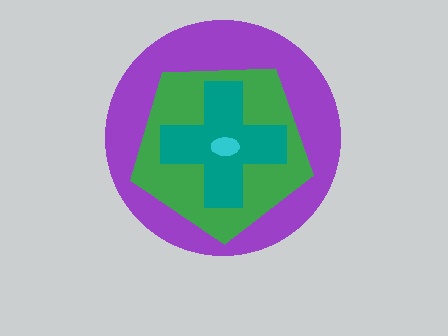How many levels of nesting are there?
4.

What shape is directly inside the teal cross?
The cyan ellipse.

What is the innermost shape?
The cyan ellipse.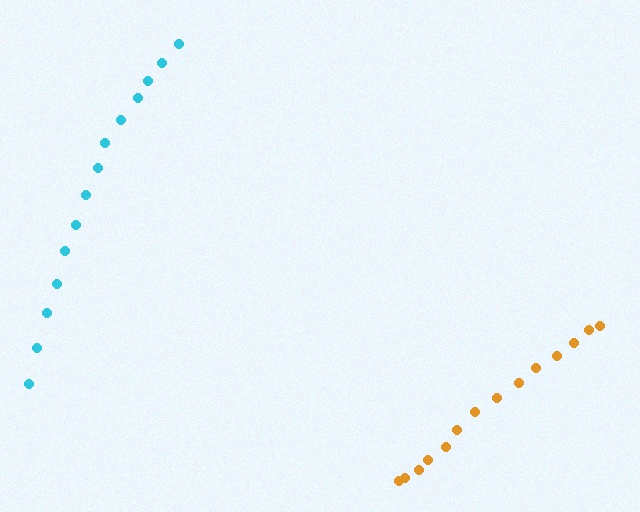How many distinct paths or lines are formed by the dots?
There are 2 distinct paths.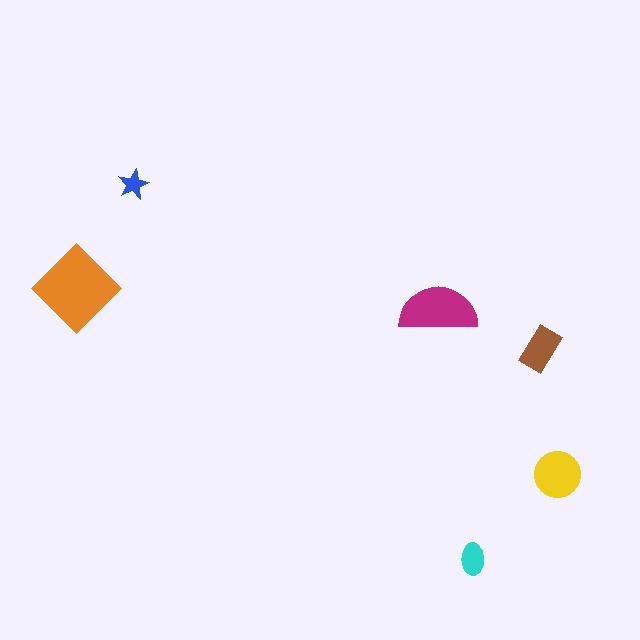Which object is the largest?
The orange diamond.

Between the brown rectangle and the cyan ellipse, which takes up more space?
The brown rectangle.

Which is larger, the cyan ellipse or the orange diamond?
The orange diamond.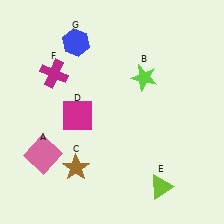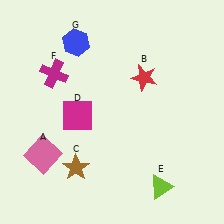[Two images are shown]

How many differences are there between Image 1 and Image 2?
There is 1 difference between the two images.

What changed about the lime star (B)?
In Image 1, B is lime. In Image 2, it changed to red.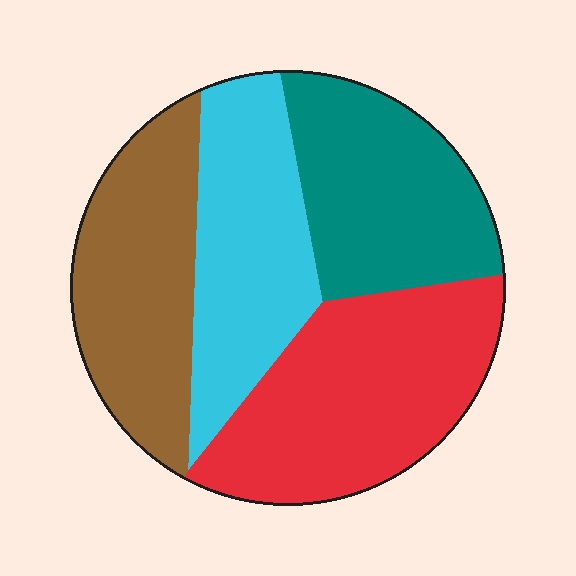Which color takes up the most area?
Red, at roughly 30%.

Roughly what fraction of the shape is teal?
Teal takes up about one quarter (1/4) of the shape.